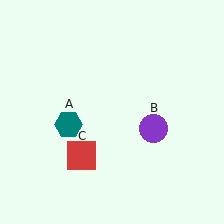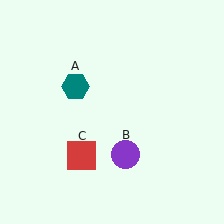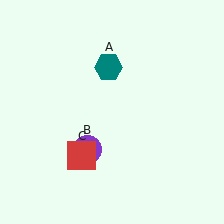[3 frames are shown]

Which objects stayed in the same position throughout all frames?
Red square (object C) remained stationary.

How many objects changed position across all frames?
2 objects changed position: teal hexagon (object A), purple circle (object B).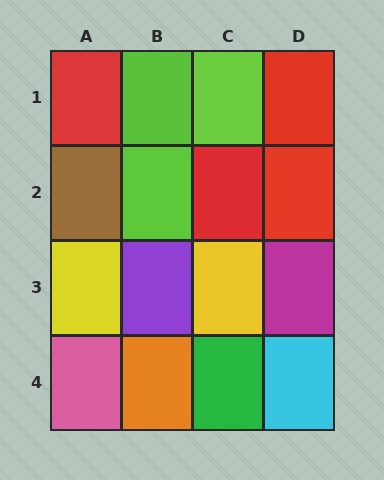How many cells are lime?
3 cells are lime.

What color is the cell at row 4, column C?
Green.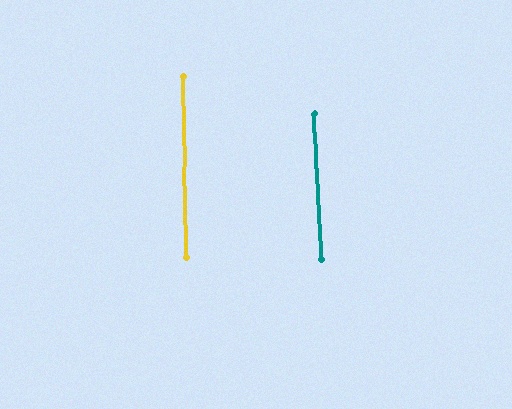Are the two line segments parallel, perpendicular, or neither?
Parallel — their directions differ by only 1.8°.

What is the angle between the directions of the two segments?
Approximately 2 degrees.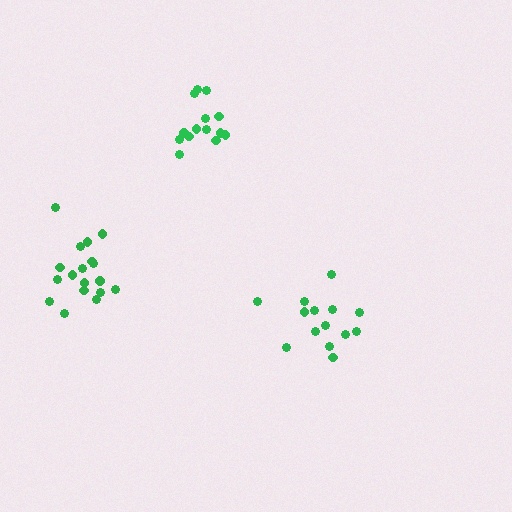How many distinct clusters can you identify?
There are 3 distinct clusters.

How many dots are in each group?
Group 1: 14 dots, Group 2: 14 dots, Group 3: 18 dots (46 total).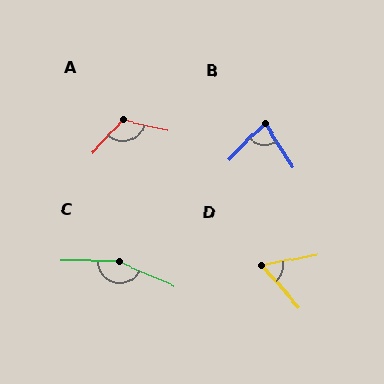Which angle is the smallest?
D, at approximately 59 degrees.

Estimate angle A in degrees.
Approximately 120 degrees.